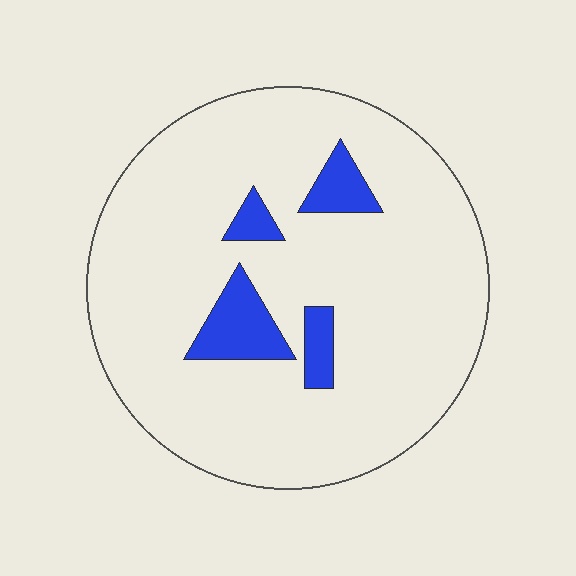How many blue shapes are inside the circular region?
4.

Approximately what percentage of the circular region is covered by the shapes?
Approximately 10%.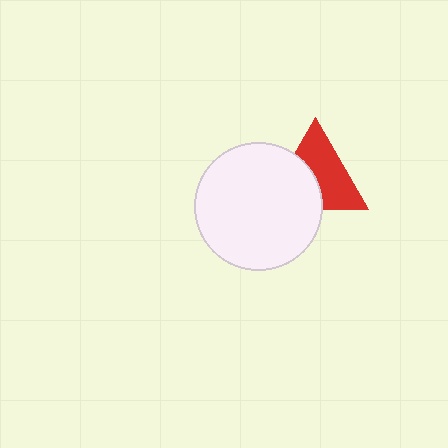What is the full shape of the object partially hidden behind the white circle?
The partially hidden object is a red triangle.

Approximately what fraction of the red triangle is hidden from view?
Roughly 42% of the red triangle is hidden behind the white circle.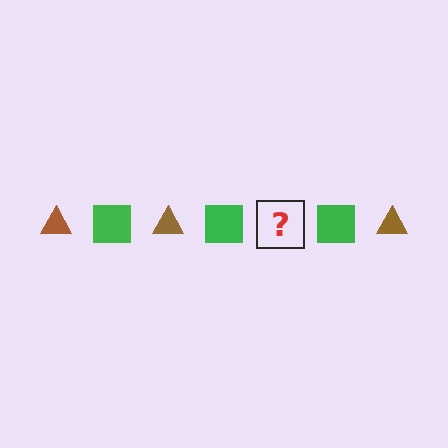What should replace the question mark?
The question mark should be replaced with a brown triangle.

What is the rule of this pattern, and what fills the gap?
The rule is that the pattern alternates between brown triangle and green square. The gap should be filled with a brown triangle.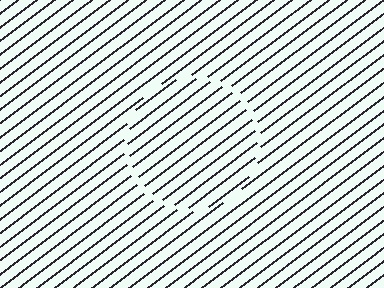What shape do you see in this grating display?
An illusory circle. The interior of the shape contains the same grating, shifted by half a period — the contour is defined by the phase discontinuity where line-ends from the inner and outer gratings abut.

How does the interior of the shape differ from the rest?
The interior of the shape contains the same grating, shifted by half a period — the contour is defined by the phase discontinuity where line-ends from the inner and outer gratings abut.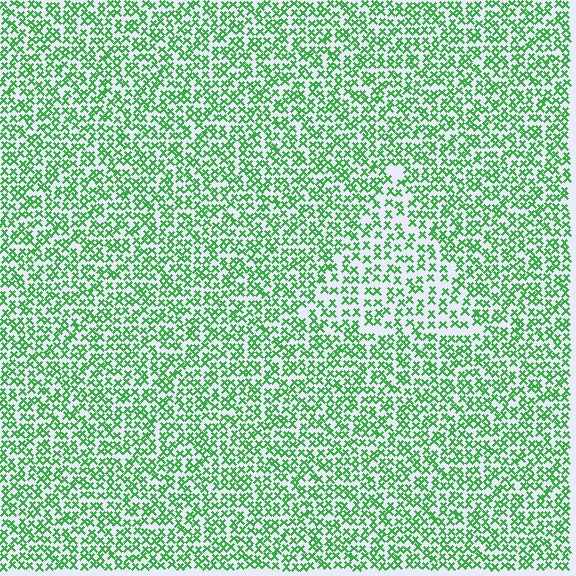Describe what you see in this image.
The image contains small green elements arranged at two different densities. A triangle-shaped region is visible where the elements are less densely packed than the surrounding area.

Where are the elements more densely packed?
The elements are more densely packed outside the triangle boundary.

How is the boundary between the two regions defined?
The boundary is defined by a change in element density (approximately 1.6x ratio). All elements are the same color, size, and shape.